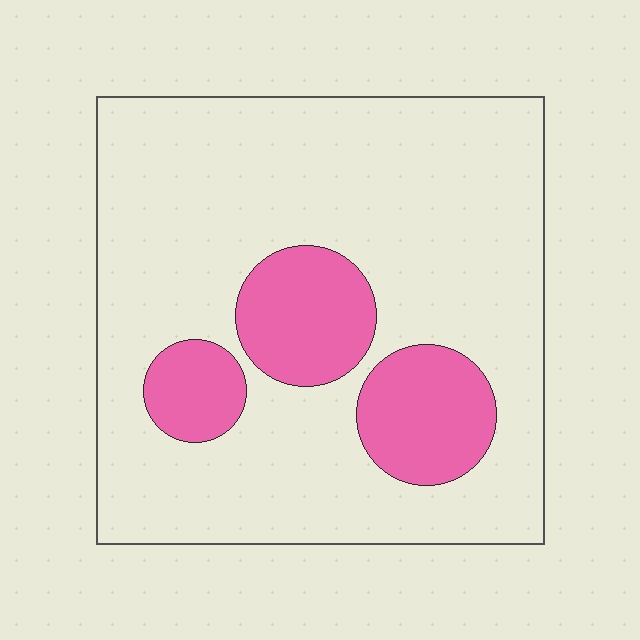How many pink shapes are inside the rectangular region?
3.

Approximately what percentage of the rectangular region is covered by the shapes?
Approximately 20%.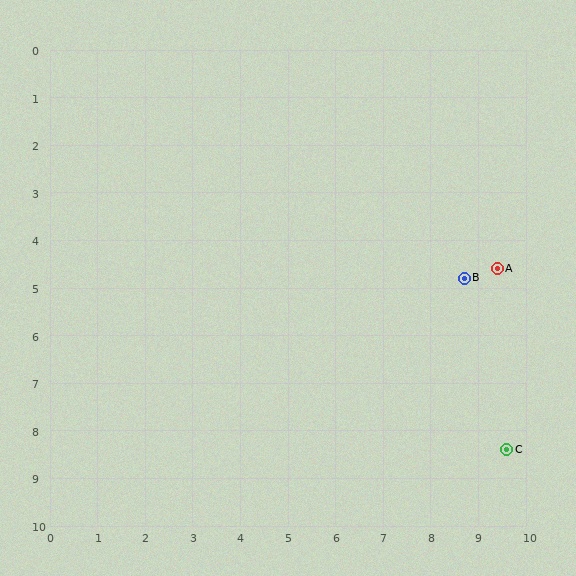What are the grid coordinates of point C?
Point C is at approximately (9.6, 8.4).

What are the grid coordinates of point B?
Point B is at approximately (8.7, 4.8).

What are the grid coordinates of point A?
Point A is at approximately (9.4, 4.6).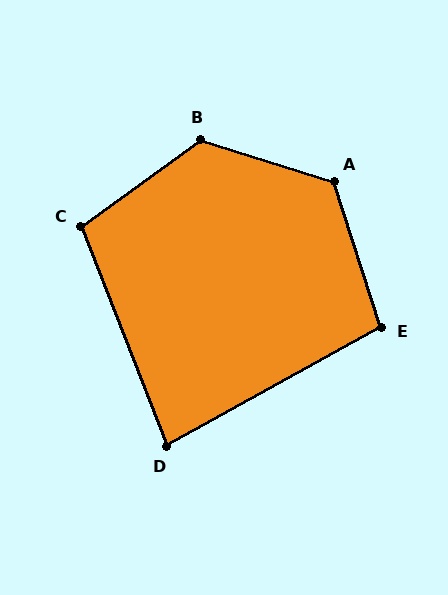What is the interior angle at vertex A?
Approximately 125 degrees (obtuse).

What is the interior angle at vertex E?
Approximately 101 degrees (obtuse).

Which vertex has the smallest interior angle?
D, at approximately 82 degrees.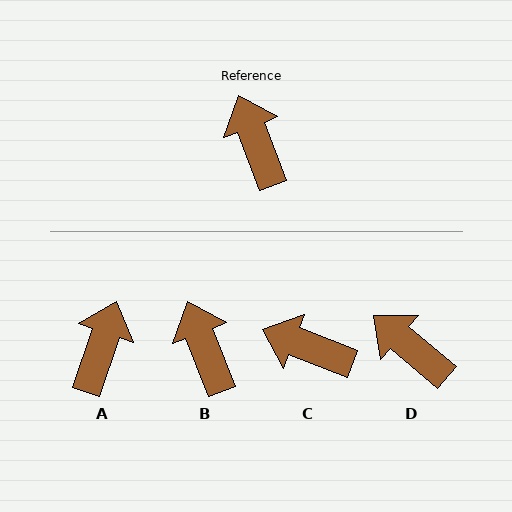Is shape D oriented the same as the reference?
No, it is off by about 29 degrees.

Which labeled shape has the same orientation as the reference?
B.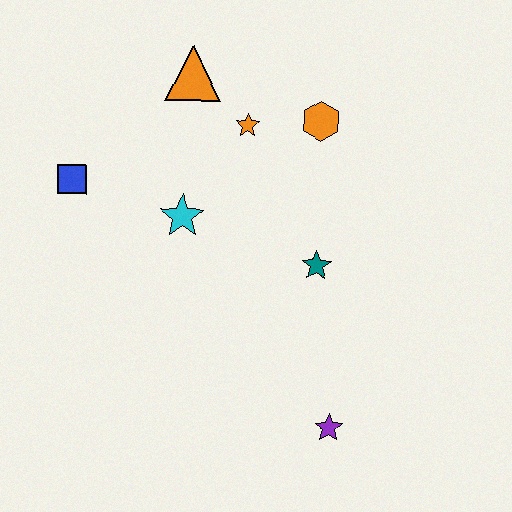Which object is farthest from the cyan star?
The purple star is farthest from the cyan star.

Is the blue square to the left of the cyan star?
Yes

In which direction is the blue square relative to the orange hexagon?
The blue square is to the left of the orange hexagon.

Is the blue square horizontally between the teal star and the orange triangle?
No